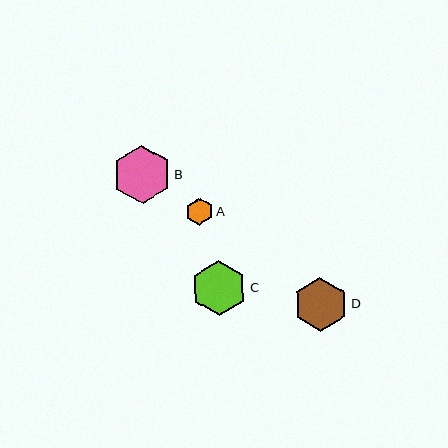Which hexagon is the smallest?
Hexagon A is the smallest with a size of approximately 28 pixels.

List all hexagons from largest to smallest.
From largest to smallest: B, C, D, A.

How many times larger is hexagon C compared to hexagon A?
Hexagon C is approximately 2.0 times the size of hexagon A.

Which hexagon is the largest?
Hexagon B is the largest with a size of approximately 58 pixels.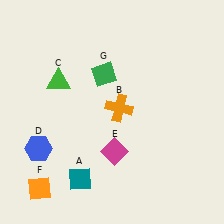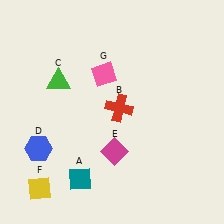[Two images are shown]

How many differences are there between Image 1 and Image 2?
There are 3 differences between the two images.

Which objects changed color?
B changed from orange to red. F changed from orange to yellow. G changed from green to pink.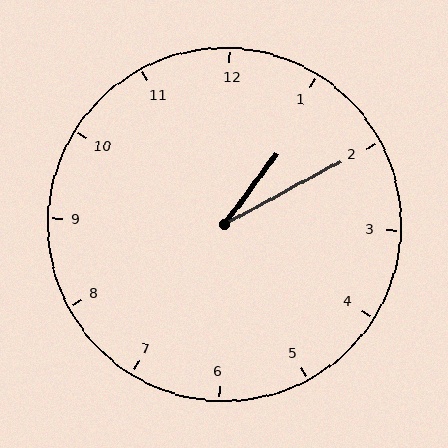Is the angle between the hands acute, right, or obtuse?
It is acute.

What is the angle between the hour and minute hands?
Approximately 25 degrees.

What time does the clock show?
1:10.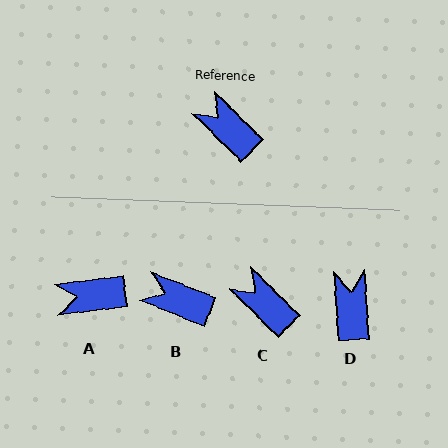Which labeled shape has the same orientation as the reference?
C.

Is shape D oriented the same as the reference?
No, it is off by about 41 degrees.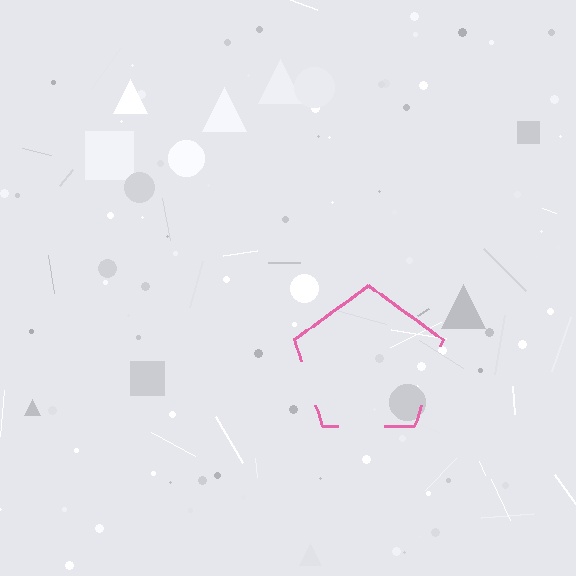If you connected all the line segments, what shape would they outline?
They would outline a pentagon.